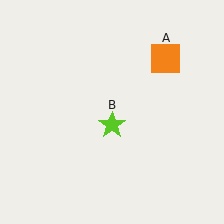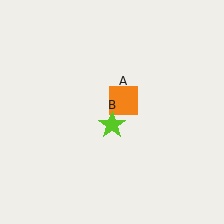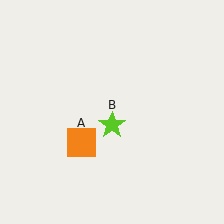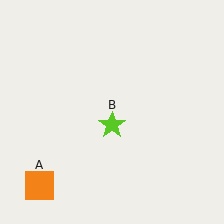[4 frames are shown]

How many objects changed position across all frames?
1 object changed position: orange square (object A).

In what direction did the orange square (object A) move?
The orange square (object A) moved down and to the left.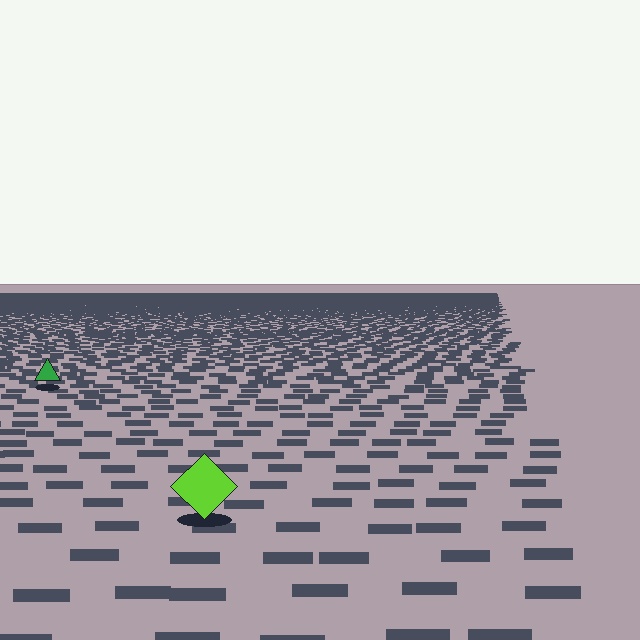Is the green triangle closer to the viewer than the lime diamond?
No. The lime diamond is closer — you can tell from the texture gradient: the ground texture is coarser near it.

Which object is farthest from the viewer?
The green triangle is farthest from the viewer. It appears smaller and the ground texture around it is denser.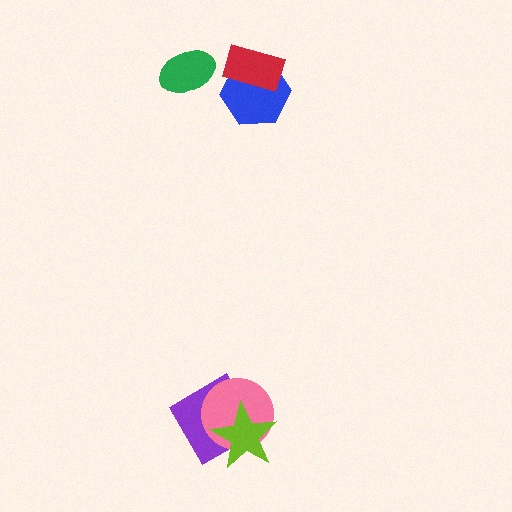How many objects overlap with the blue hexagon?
1 object overlaps with the blue hexagon.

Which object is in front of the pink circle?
The lime star is in front of the pink circle.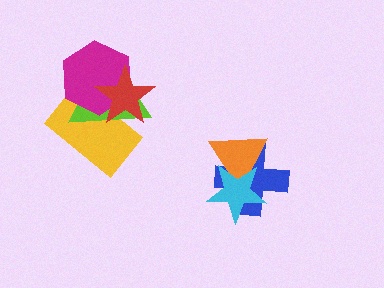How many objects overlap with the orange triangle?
2 objects overlap with the orange triangle.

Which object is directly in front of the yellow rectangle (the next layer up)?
The lime triangle is directly in front of the yellow rectangle.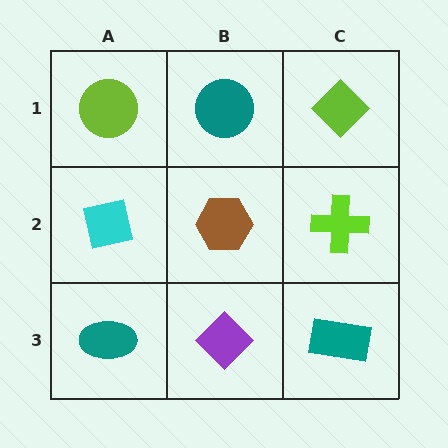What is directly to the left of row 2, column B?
A cyan square.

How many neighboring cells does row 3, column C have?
2.